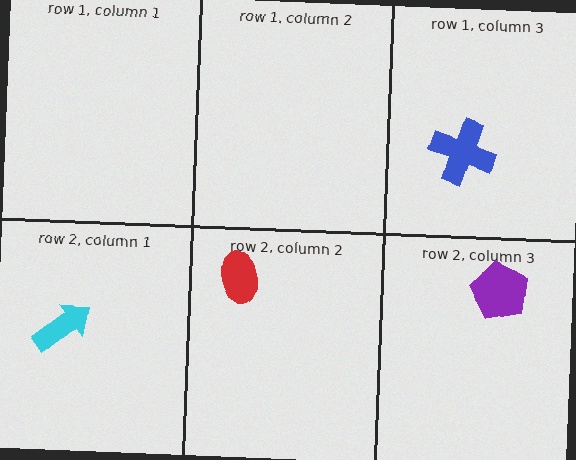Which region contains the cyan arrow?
The row 2, column 1 region.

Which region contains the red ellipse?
The row 2, column 2 region.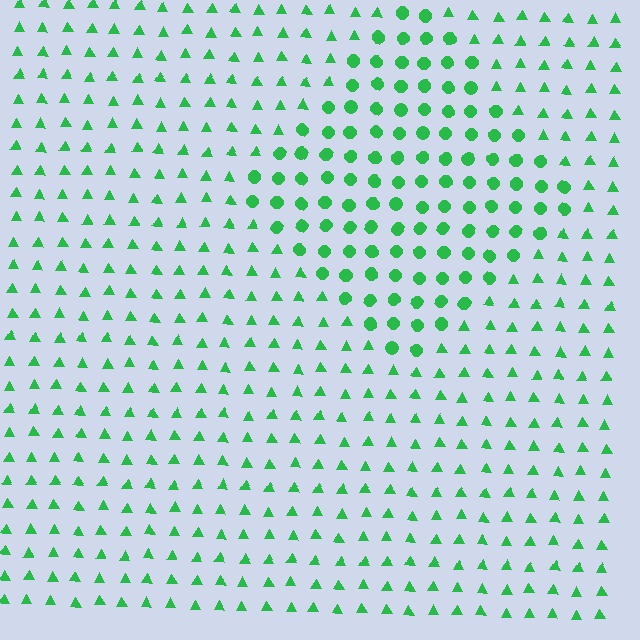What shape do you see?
I see a diamond.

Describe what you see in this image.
The image is filled with small green elements arranged in a uniform grid. A diamond-shaped region contains circles, while the surrounding area contains triangles. The boundary is defined purely by the change in element shape.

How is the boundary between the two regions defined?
The boundary is defined by a change in element shape: circles inside vs. triangles outside. All elements share the same color and spacing.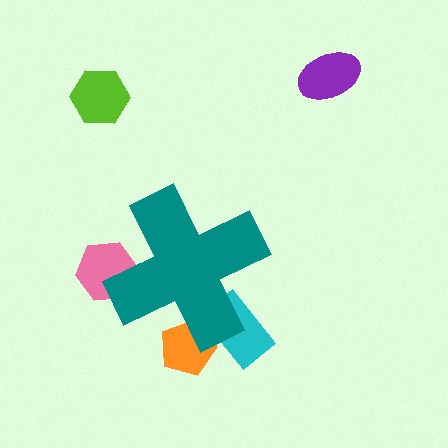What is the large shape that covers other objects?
A teal cross.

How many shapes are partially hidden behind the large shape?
3 shapes are partially hidden.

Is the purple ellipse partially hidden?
No, the purple ellipse is fully visible.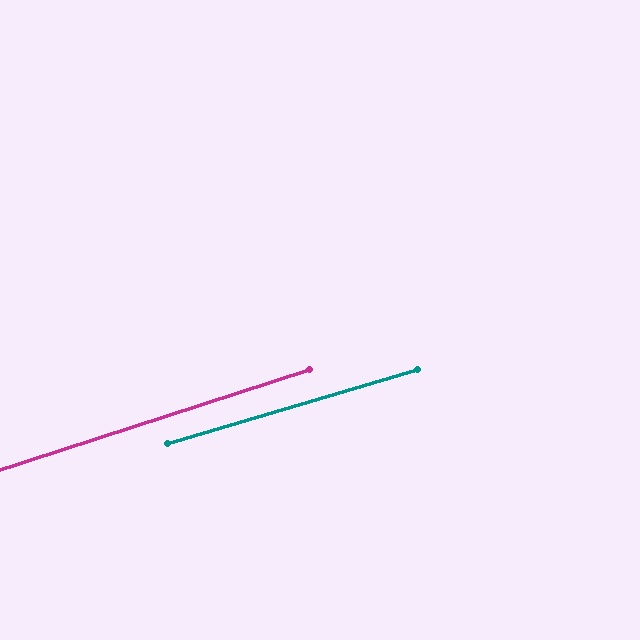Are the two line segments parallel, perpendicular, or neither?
Parallel — their directions differ by only 1.4°.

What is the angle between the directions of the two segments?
Approximately 1 degree.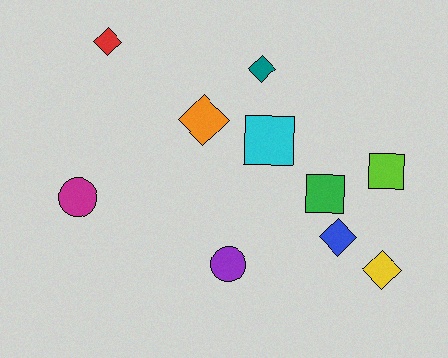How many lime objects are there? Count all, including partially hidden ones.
There is 1 lime object.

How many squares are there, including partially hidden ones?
There are 3 squares.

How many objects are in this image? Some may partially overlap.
There are 10 objects.